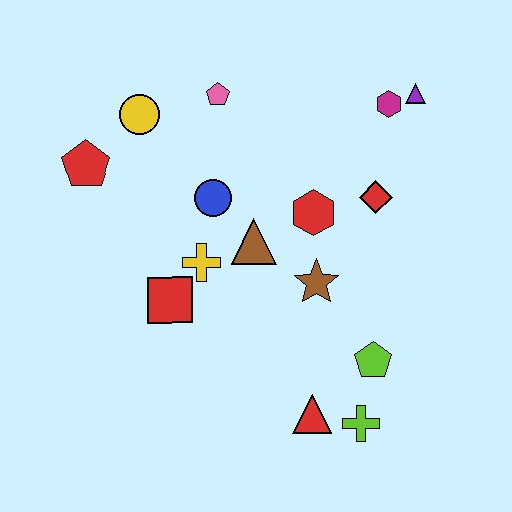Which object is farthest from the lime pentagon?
The red pentagon is farthest from the lime pentagon.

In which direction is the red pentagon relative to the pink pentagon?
The red pentagon is to the left of the pink pentagon.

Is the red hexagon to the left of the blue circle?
No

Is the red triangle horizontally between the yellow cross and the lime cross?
Yes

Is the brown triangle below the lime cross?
No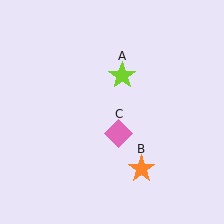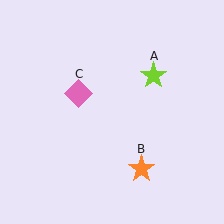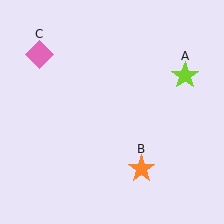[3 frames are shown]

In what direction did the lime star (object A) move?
The lime star (object A) moved right.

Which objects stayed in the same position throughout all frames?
Orange star (object B) remained stationary.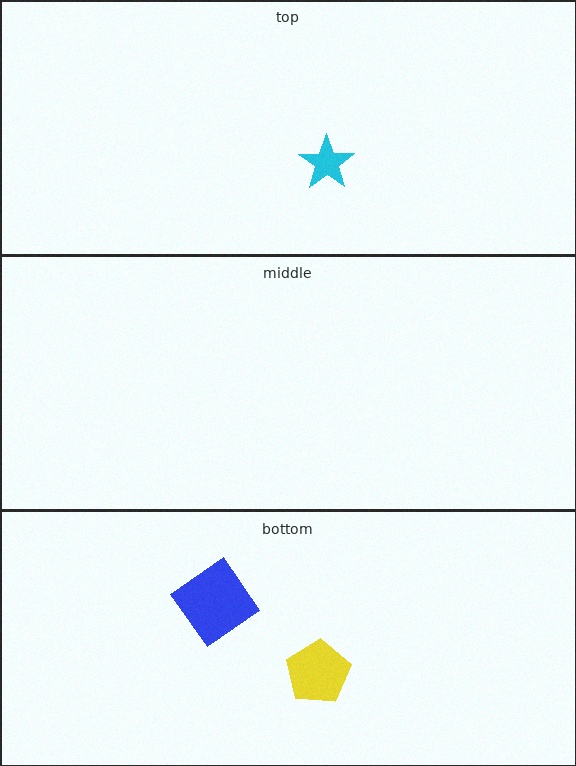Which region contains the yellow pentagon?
The bottom region.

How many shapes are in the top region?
1.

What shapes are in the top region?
The cyan star.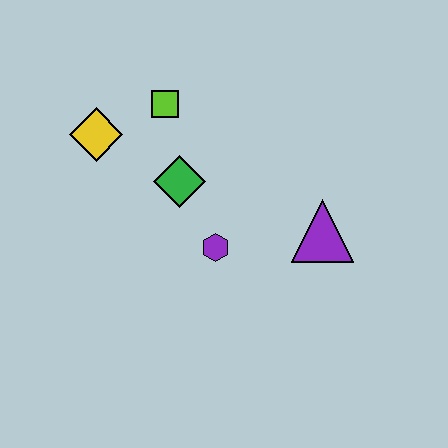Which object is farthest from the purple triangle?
The yellow diamond is farthest from the purple triangle.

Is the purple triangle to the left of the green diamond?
No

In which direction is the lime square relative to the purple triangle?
The lime square is to the left of the purple triangle.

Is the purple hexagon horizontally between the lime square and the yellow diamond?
No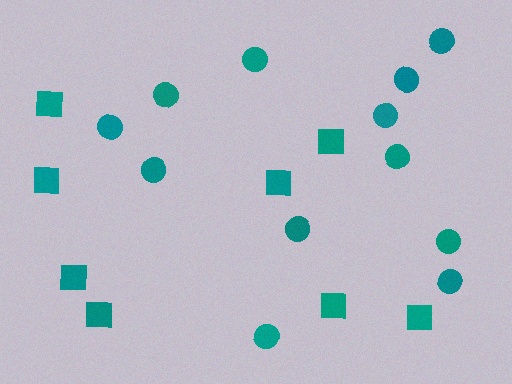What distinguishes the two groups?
There are 2 groups: one group of circles (12) and one group of squares (8).